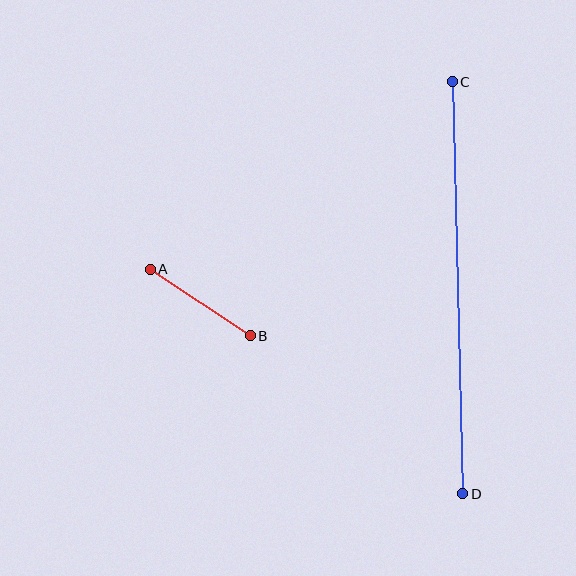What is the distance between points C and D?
The distance is approximately 412 pixels.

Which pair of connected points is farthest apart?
Points C and D are farthest apart.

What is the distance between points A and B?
The distance is approximately 120 pixels.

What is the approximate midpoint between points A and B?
The midpoint is at approximately (200, 302) pixels.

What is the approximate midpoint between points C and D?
The midpoint is at approximately (458, 288) pixels.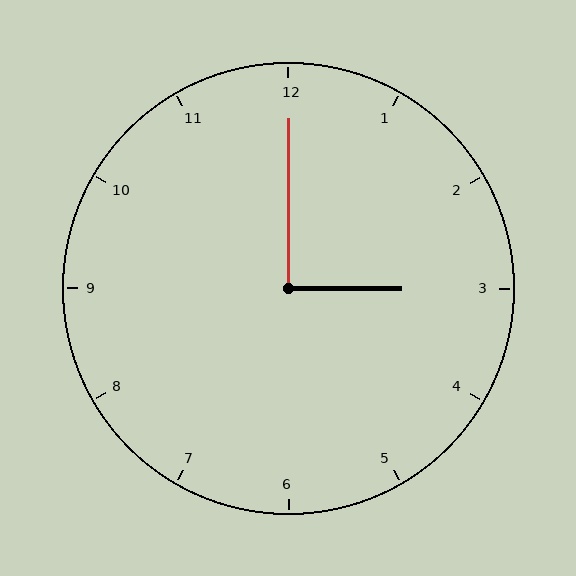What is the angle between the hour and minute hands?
Approximately 90 degrees.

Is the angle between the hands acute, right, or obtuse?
It is right.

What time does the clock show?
3:00.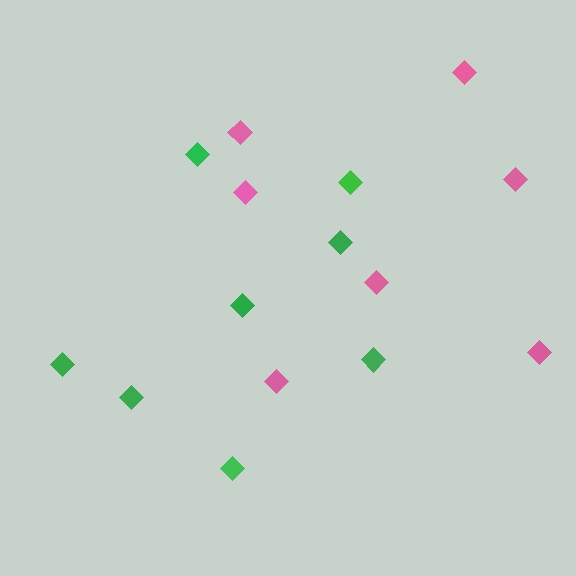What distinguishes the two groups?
There are 2 groups: one group of green diamonds (8) and one group of pink diamonds (7).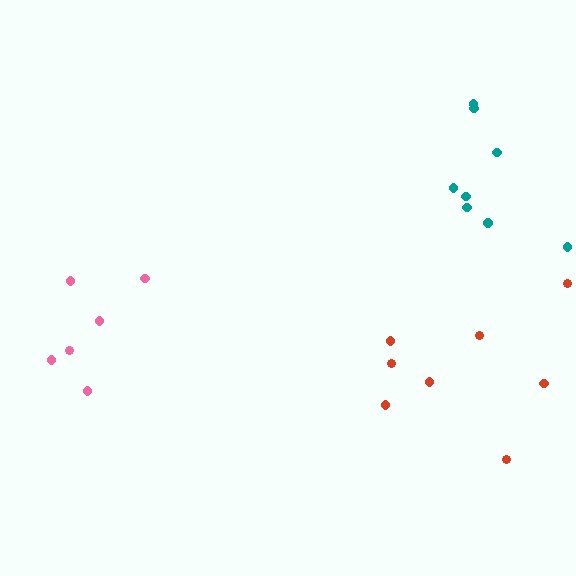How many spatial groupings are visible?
There are 3 spatial groupings.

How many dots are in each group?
Group 1: 6 dots, Group 2: 8 dots, Group 3: 8 dots (22 total).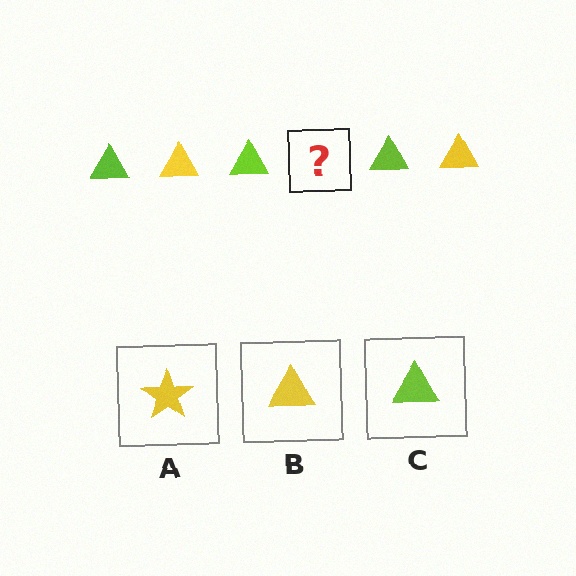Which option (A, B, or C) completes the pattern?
B.